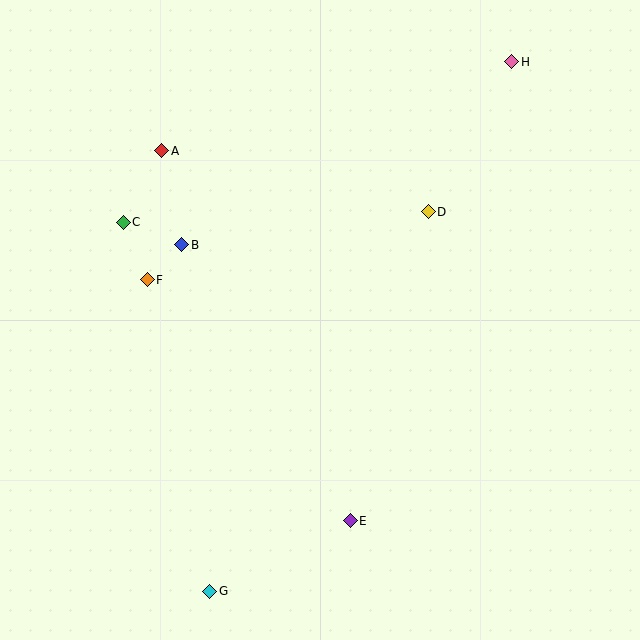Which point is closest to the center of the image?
Point D at (428, 212) is closest to the center.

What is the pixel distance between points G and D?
The distance between G and D is 438 pixels.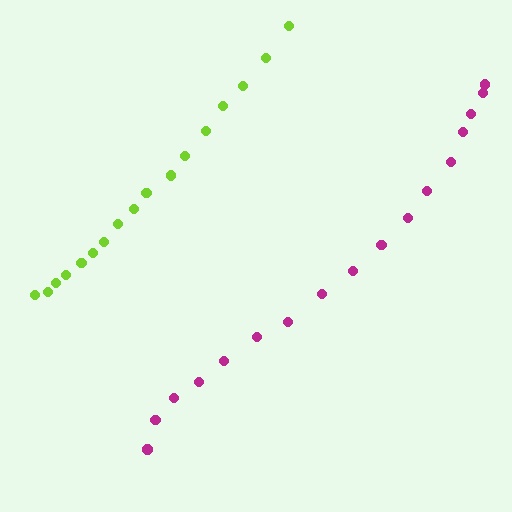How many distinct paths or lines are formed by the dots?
There are 2 distinct paths.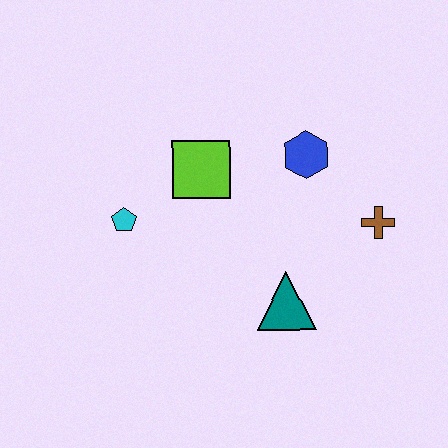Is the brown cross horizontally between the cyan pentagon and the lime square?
No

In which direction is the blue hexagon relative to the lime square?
The blue hexagon is to the right of the lime square.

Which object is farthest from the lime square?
The brown cross is farthest from the lime square.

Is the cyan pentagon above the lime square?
No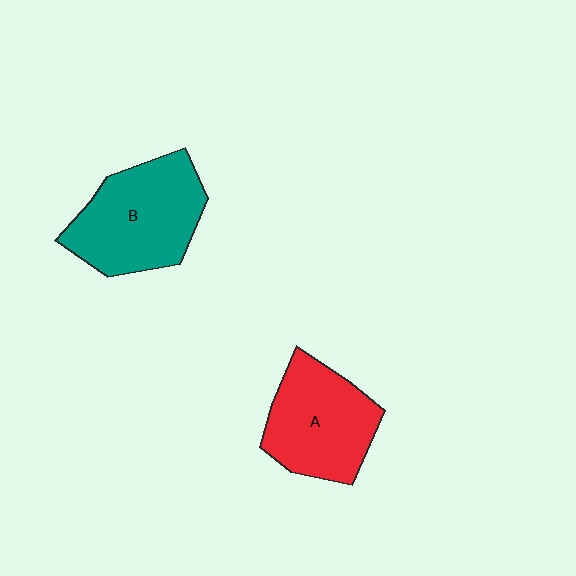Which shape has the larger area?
Shape B (teal).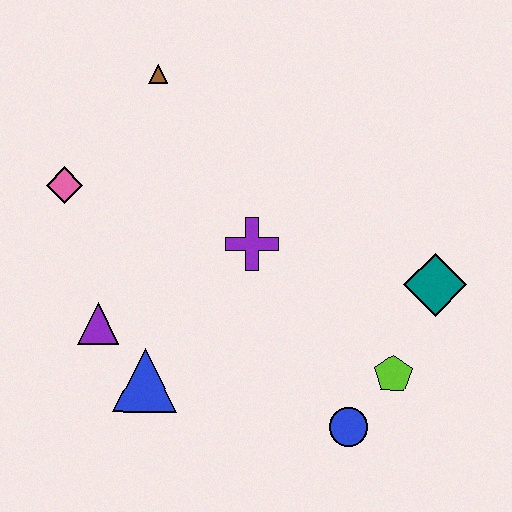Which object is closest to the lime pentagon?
The blue circle is closest to the lime pentagon.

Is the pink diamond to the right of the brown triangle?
No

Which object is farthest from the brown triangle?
The blue circle is farthest from the brown triangle.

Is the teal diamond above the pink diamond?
No